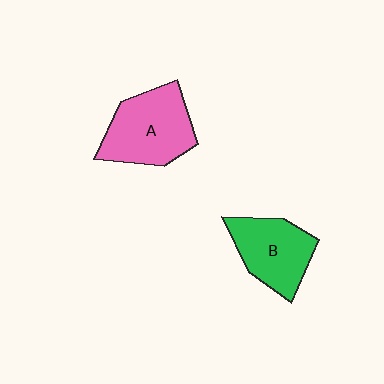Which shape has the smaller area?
Shape B (green).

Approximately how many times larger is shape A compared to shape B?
Approximately 1.2 times.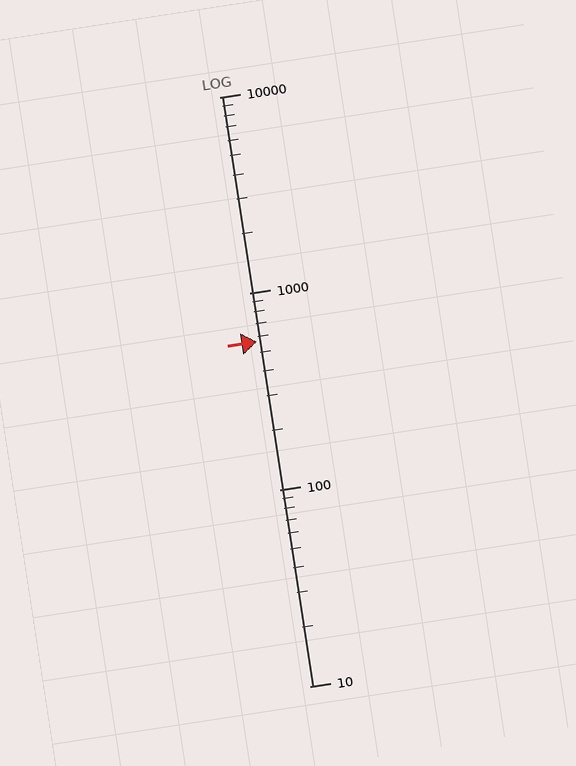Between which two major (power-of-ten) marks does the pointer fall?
The pointer is between 100 and 1000.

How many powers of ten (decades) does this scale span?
The scale spans 3 decades, from 10 to 10000.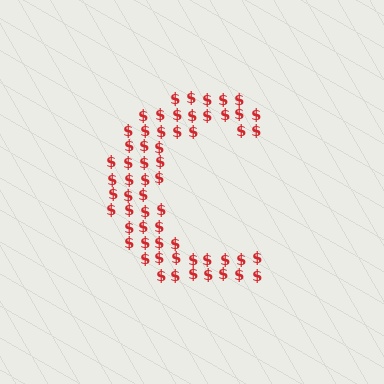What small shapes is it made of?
It is made of small dollar signs.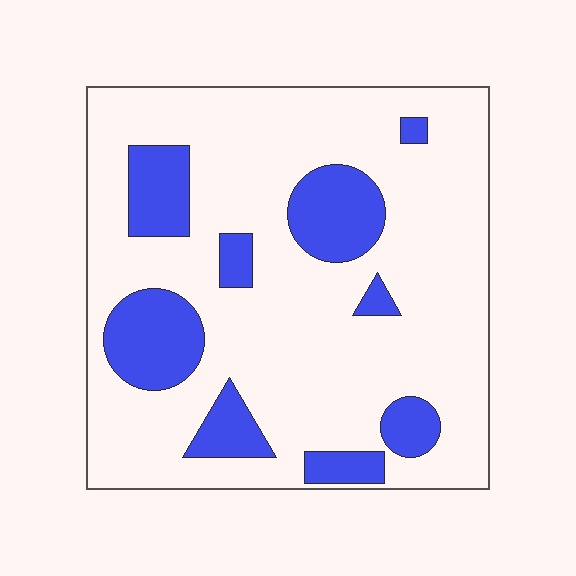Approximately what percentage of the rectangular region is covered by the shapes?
Approximately 20%.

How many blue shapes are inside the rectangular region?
9.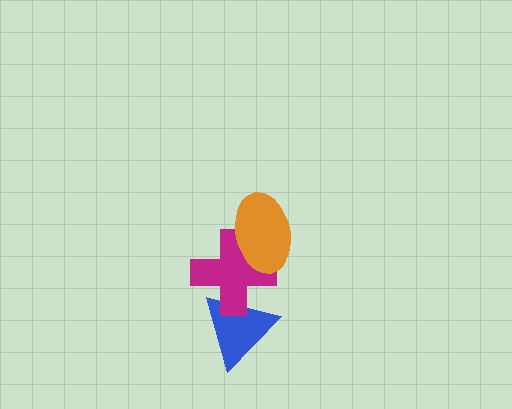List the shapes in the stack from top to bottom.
From top to bottom: the orange ellipse, the magenta cross, the blue triangle.